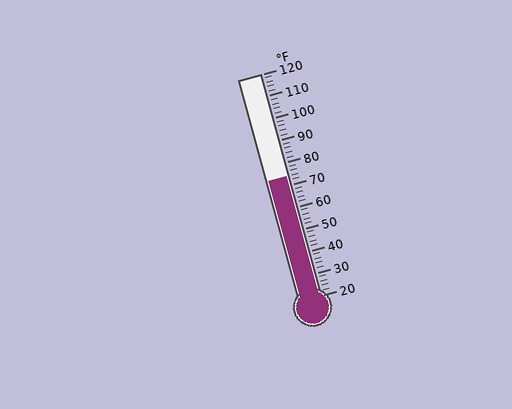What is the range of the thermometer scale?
The thermometer scale ranges from 20°F to 120°F.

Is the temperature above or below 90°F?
The temperature is below 90°F.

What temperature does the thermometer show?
The thermometer shows approximately 74°F.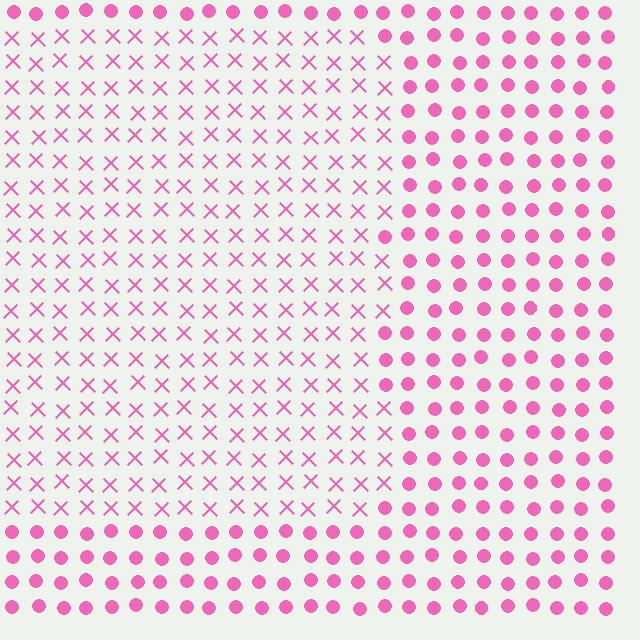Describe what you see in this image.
The image is filled with small pink elements arranged in a uniform grid. A rectangle-shaped region contains X marks, while the surrounding area contains circles. The boundary is defined purely by the change in element shape.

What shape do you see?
I see a rectangle.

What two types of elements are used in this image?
The image uses X marks inside the rectangle region and circles outside it.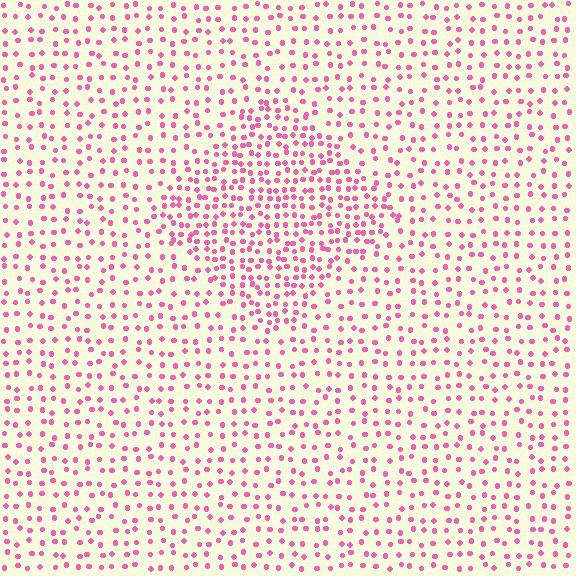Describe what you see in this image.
The image contains small pink elements arranged at two different densities. A diamond-shaped region is visible where the elements are more densely packed than the surrounding area.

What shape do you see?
I see a diamond.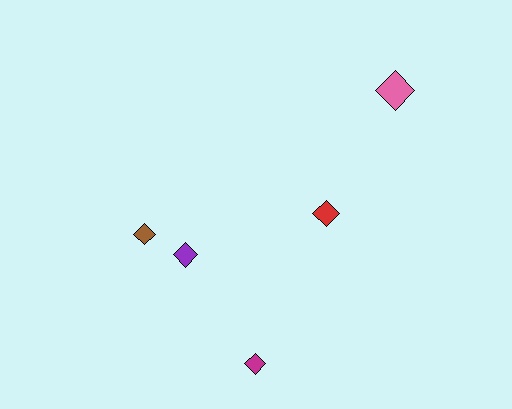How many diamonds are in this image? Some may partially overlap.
There are 5 diamonds.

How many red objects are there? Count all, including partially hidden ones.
There is 1 red object.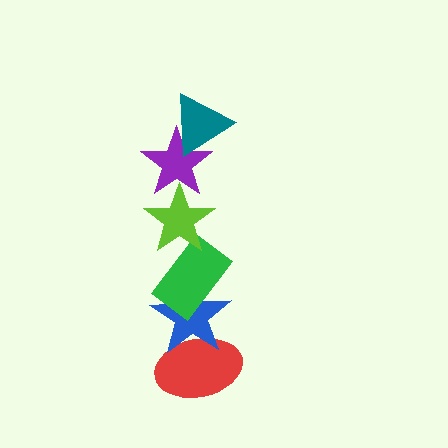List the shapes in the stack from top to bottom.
From top to bottom: the teal triangle, the purple star, the lime star, the green rectangle, the blue star, the red ellipse.